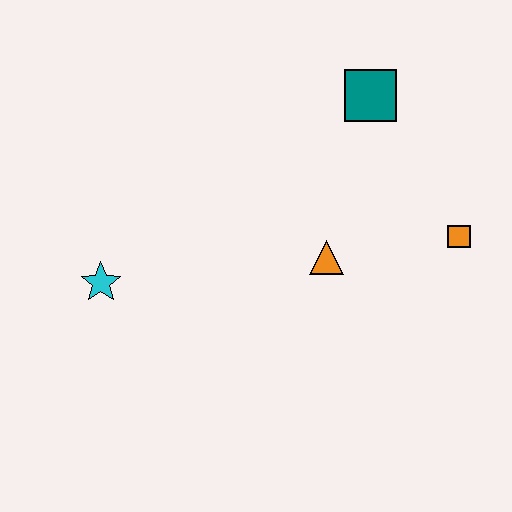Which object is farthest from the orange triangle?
The cyan star is farthest from the orange triangle.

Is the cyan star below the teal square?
Yes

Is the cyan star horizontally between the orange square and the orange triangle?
No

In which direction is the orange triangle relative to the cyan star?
The orange triangle is to the right of the cyan star.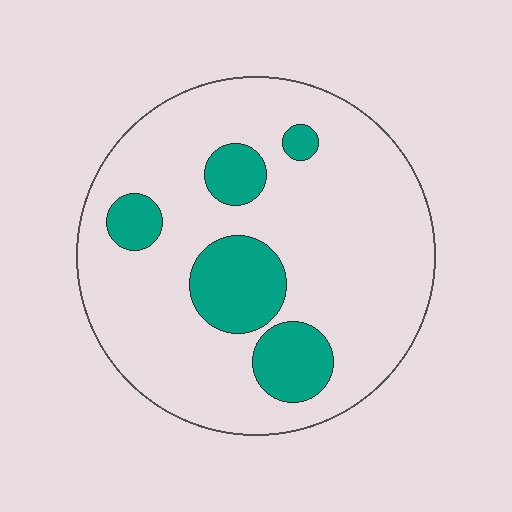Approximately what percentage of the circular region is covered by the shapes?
Approximately 20%.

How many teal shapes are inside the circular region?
5.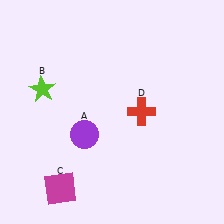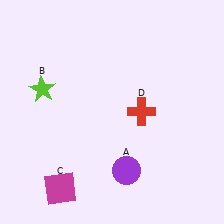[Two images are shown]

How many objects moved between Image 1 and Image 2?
1 object moved between the two images.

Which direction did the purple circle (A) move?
The purple circle (A) moved right.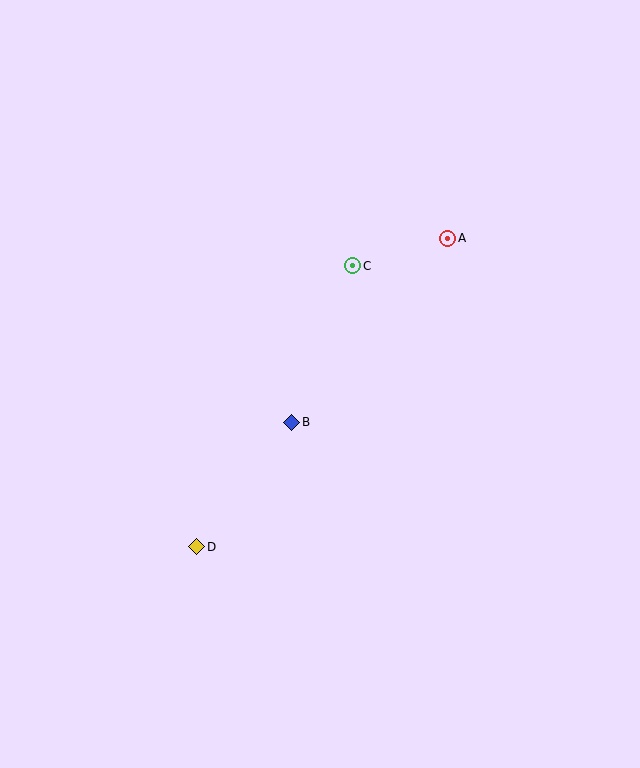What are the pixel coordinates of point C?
Point C is at (353, 266).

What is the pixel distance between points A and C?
The distance between A and C is 99 pixels.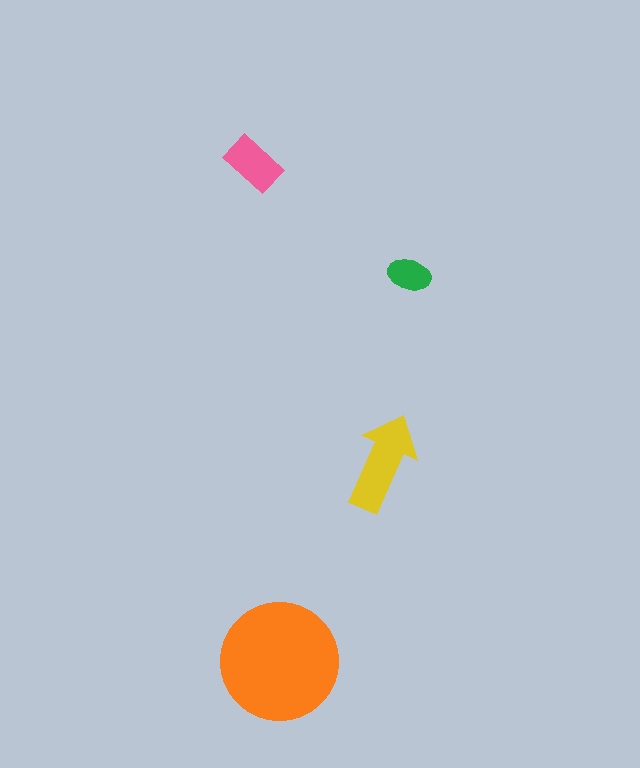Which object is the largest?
The orange circle.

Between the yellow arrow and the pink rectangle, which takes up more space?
The yellow arrow.